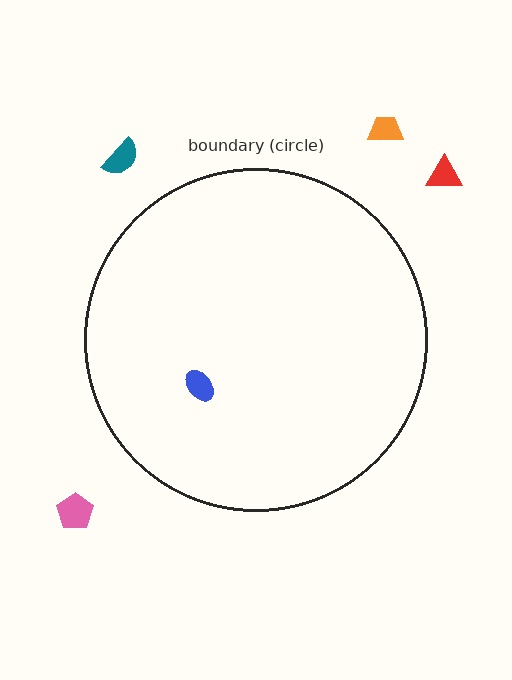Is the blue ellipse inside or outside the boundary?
Inside.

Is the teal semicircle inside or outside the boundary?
Outside.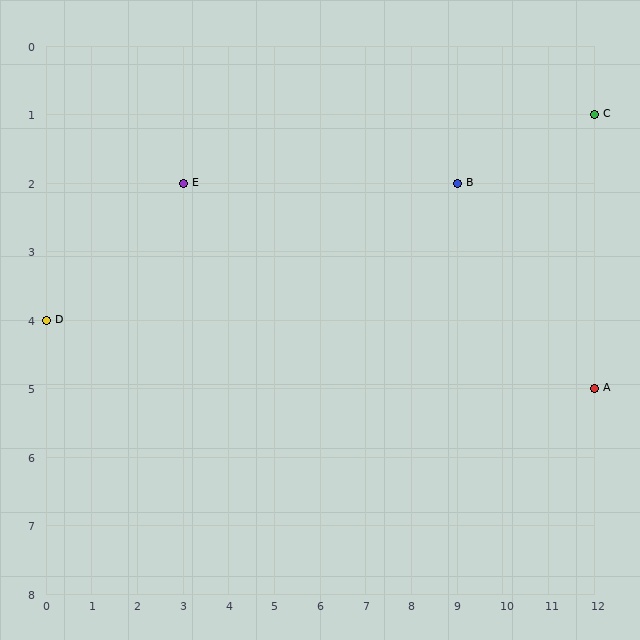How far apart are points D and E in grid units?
Points D and E are 3 columns and 2 rows apart (about 3.6 grid units diagonally).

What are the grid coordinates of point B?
Point B is at grid coordinates (9, 2).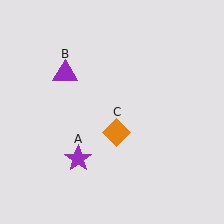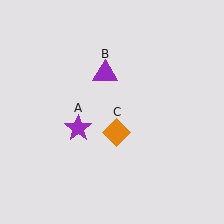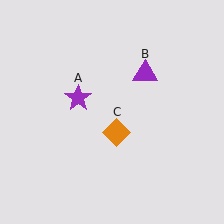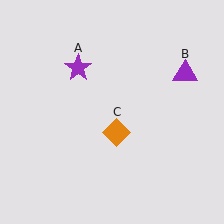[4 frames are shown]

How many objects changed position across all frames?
2 objects changed position: purple star (object A), purple triangle (object B).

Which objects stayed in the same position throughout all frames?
Orange diamond (object C) remained stationary.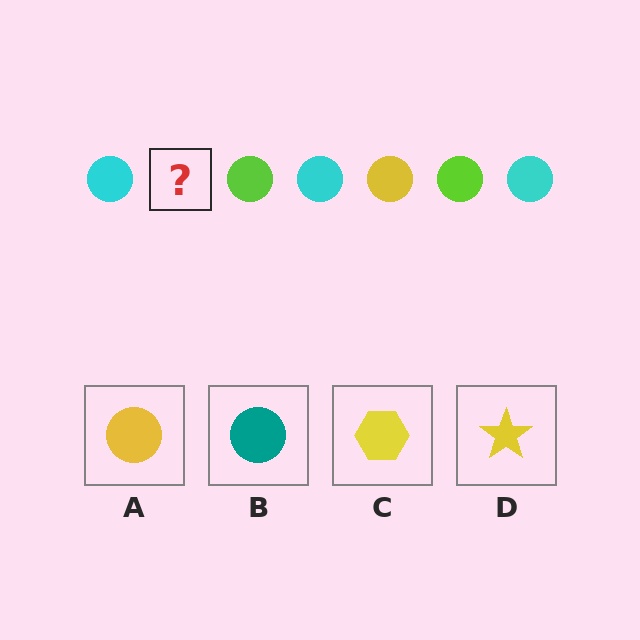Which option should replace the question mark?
Option A.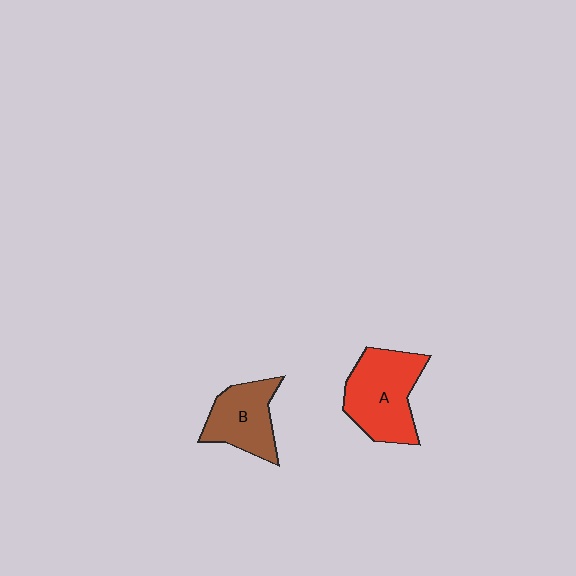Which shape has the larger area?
Shape A (red).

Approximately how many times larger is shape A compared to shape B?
Approximately 1.3 times.